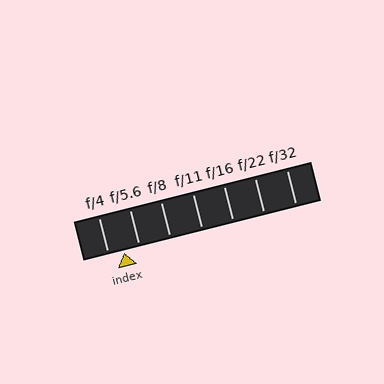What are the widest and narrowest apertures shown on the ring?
The widest aperture shown is f/4 and the narrowest is f/32.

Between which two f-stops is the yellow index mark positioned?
The index mark is between f/4 and f/5.6.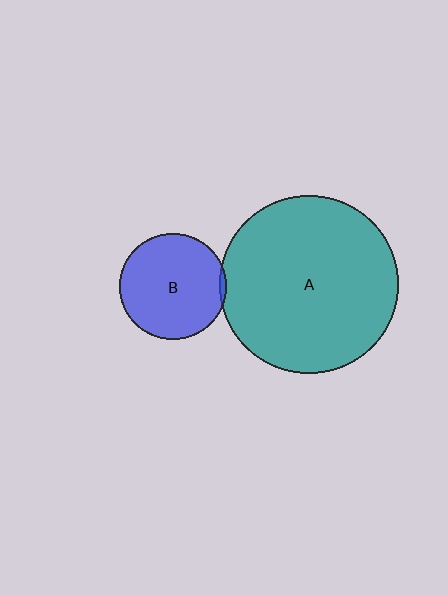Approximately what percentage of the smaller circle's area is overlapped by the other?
Approximately 5%.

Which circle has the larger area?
Circle A (teal).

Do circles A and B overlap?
Yes.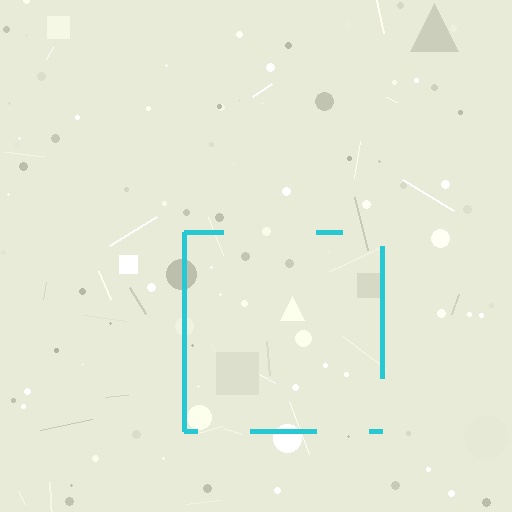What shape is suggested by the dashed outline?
The dashed outline suggests a square.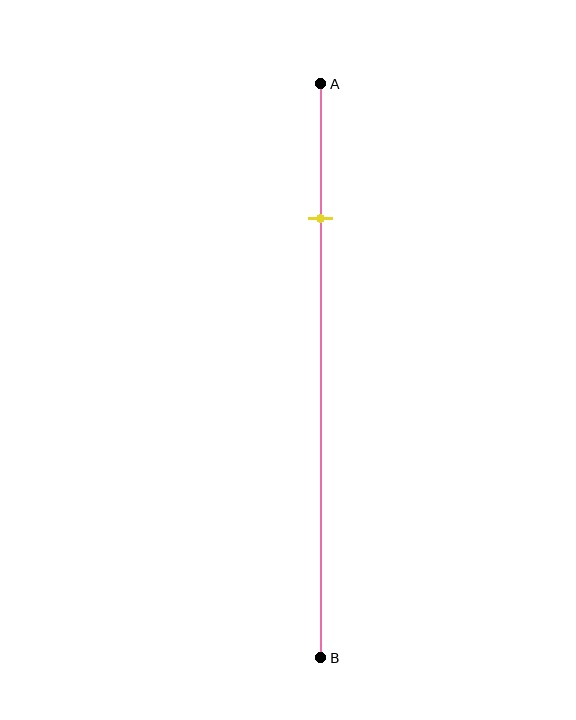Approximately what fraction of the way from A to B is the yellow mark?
The yellow mark is approximately 25% of the way from A to B.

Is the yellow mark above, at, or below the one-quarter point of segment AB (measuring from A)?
The yellow mark is approximately at the one-quarter point of segment AB.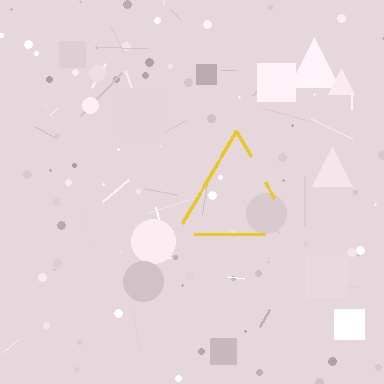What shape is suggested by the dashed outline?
The dashed outline suggests a triangle.